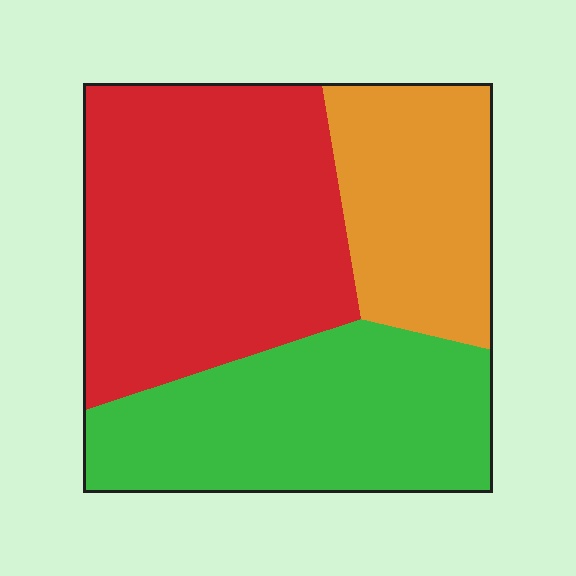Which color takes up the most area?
Red, at roughly 45%.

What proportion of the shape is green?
Green covers around 35% of the shape.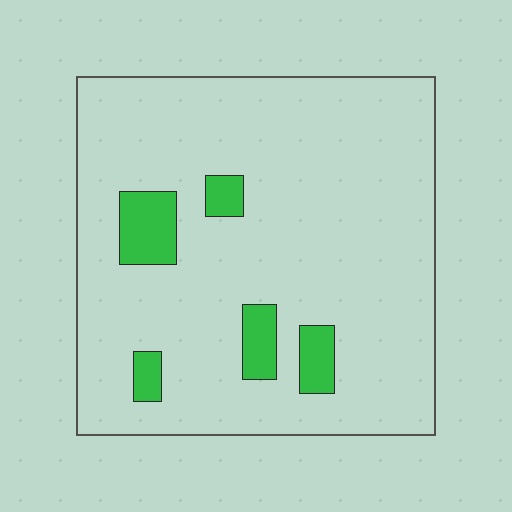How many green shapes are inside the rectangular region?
5.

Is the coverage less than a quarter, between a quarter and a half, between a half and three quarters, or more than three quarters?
Less than a quarter.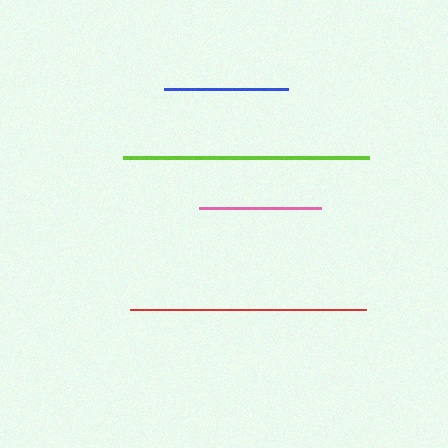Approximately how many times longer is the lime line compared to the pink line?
The lime line is approximately 2.0 times the length of the pink line.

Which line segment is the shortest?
The pink line is the shortest at approximately 121 pixels.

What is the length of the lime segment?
The lime segment is approximately 247 pixels long.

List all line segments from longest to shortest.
From longest to shortest: lime, red, blue, pink.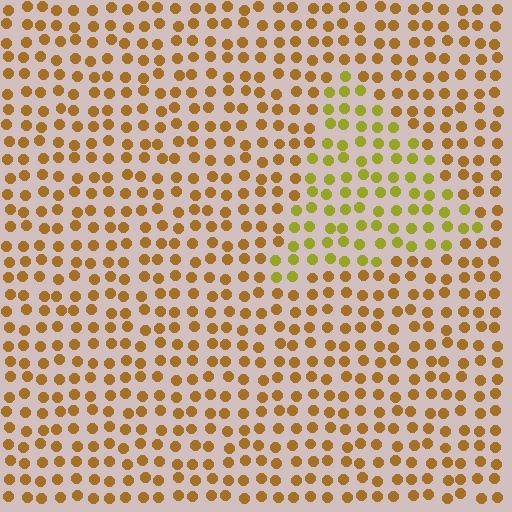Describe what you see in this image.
The image is filled with small brown elements in a uniform arrangement. A triangle-shaped region is visible where the elements are tinted to a slightly different hue, forming a subtle color boundary.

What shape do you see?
I see a triangle.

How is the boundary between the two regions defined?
The boundary is defined purely by a slight shift in hue (about 31 degrees). Spacing, size, and orientation are identical on both sides.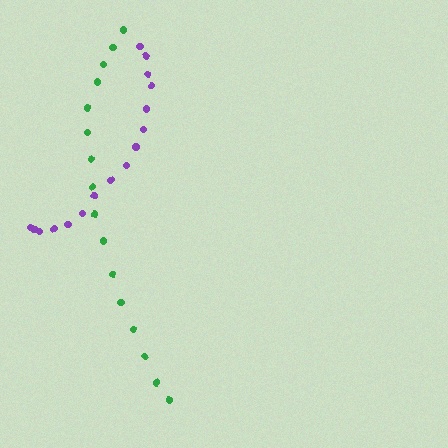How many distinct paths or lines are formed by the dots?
There are 2 distinct paths.